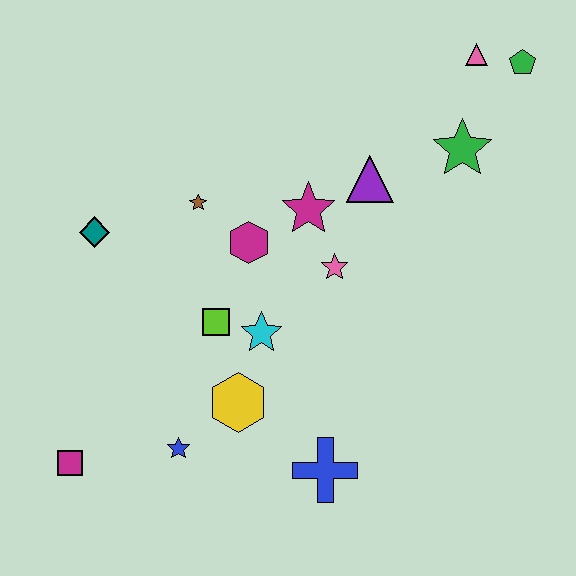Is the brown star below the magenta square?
No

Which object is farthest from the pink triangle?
The magenta square is farthest from the pink triangle.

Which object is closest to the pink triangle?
The green pentagon is closest to the pink triangle.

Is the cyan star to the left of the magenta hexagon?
No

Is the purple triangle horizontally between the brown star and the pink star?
No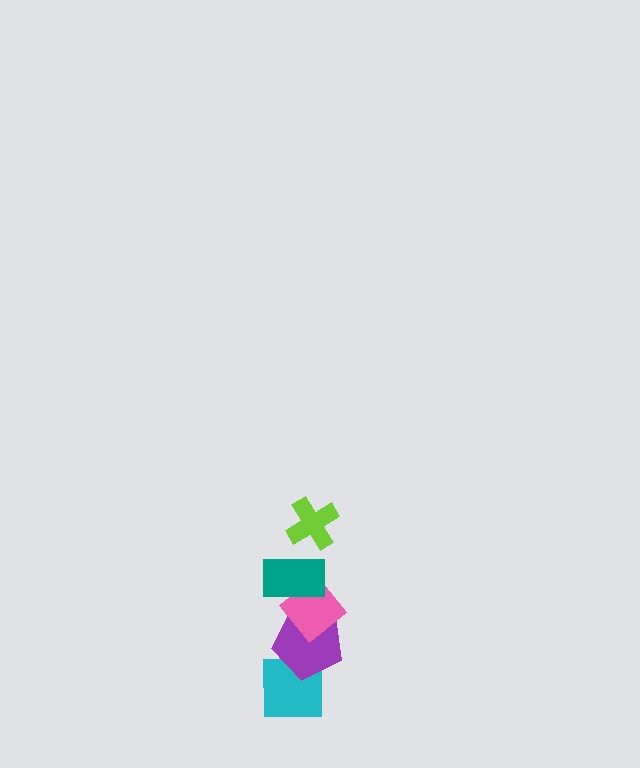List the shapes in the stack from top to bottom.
From top to bottom: the lime cross, the teal rectangle, the pink diamond, the purple pentagon, the cyan square.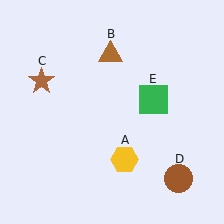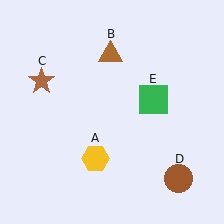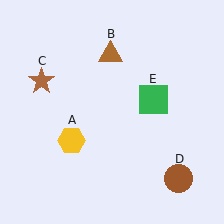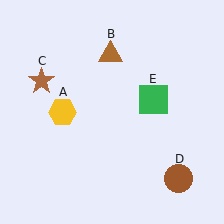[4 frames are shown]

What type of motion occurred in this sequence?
The yellow hexagon (object A) rotated clockwise around the center of the scene.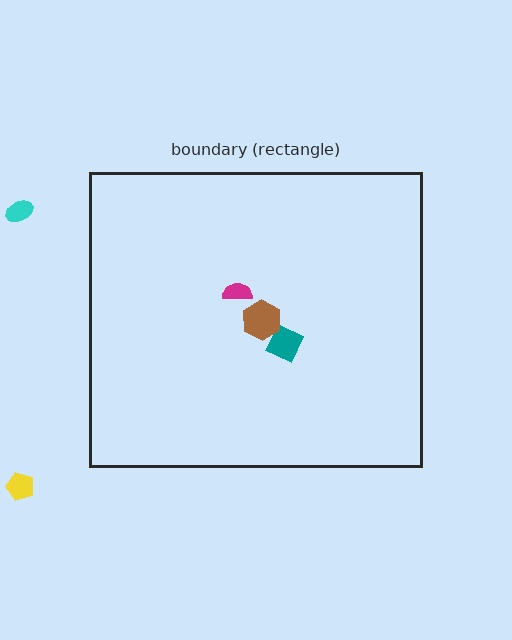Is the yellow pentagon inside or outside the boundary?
Outside.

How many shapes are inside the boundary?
3 inside, 2 outside.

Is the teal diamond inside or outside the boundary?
Inside.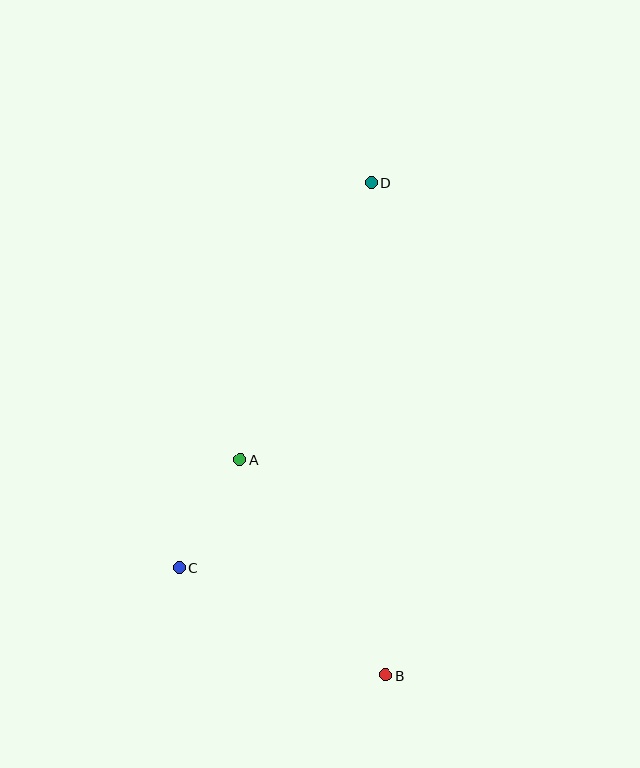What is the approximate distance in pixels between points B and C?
The distance between B and C is approximately 233 pixels.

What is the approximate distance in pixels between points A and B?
The distance between A and B is approximately 260 pixels.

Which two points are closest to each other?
Points A and C are closest to each other.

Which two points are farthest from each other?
Points B and D are farthest from each other.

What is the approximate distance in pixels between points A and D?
The distance between A and D is approximately 307 pixels.